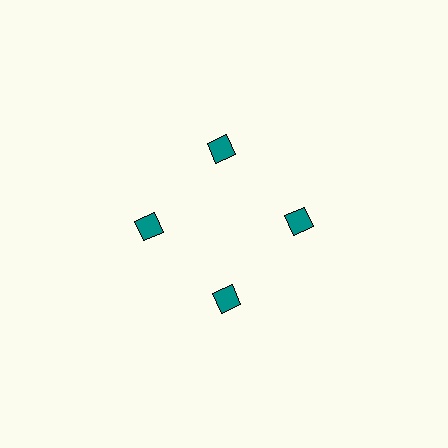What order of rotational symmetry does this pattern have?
This pattern has 4-fold rotational symmetry.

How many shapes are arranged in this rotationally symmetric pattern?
There are 4 shapes, arranged in 4 groups of 1.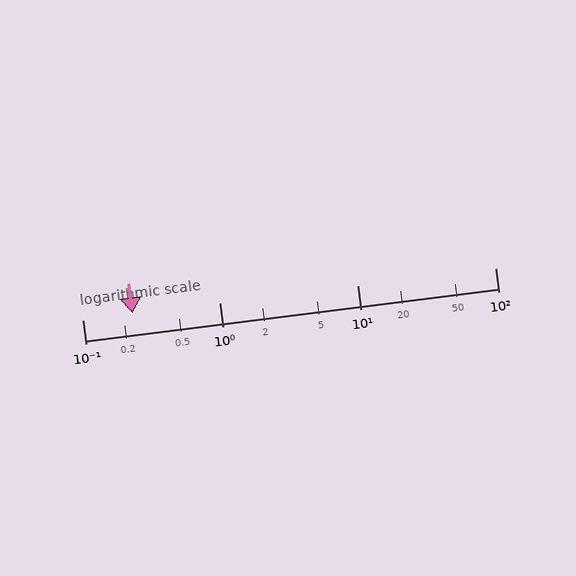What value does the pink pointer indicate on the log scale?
The pointer indicates approximately 0.23.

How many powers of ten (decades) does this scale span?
The scale spans 3 decades, from 0.1 to 100.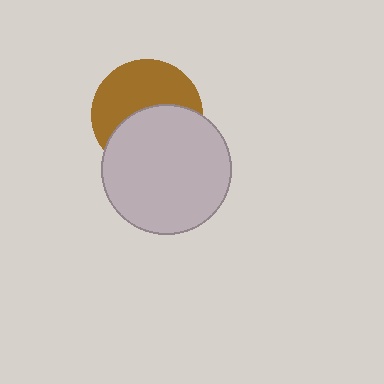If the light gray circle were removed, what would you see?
You would see the complete brown circle.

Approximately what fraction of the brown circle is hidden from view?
Roughly 49% of the brown circle is hidden behind the light gray circle.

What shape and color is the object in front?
The object in front is a light gray circle.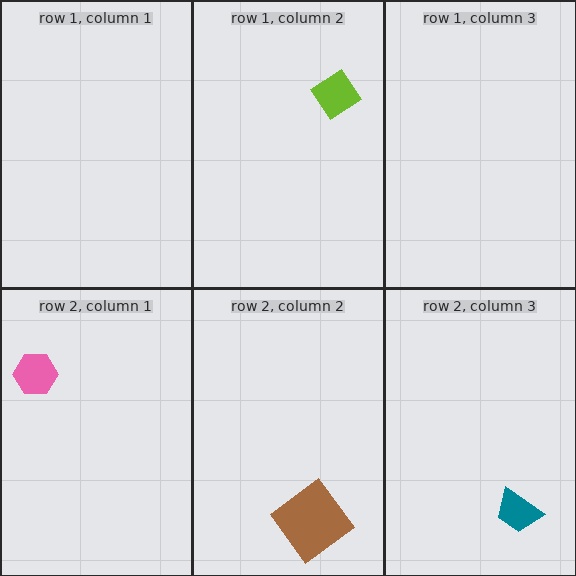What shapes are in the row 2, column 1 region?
The pink hexagon.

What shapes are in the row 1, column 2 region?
The lime diamond.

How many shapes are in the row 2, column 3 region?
1.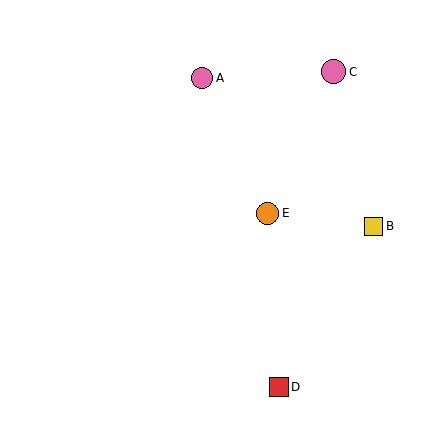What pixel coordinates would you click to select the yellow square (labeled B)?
Click at (374, 226) to select the yellow square B.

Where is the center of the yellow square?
The center of the yellow square is at (374, 226).